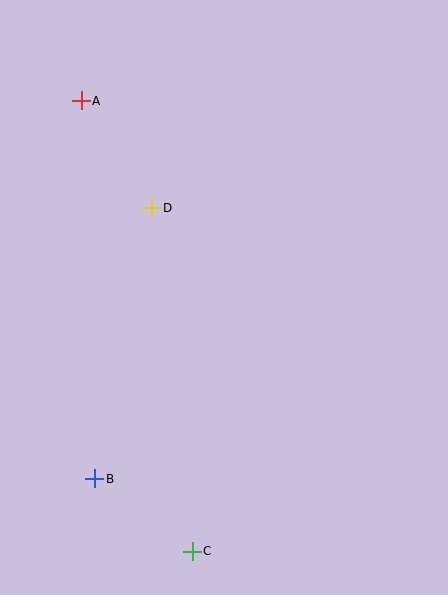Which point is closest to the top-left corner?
Point A is closest to the top-left corner.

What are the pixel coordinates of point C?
Point C is at (192, 551).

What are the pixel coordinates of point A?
Point A is at (81, 101).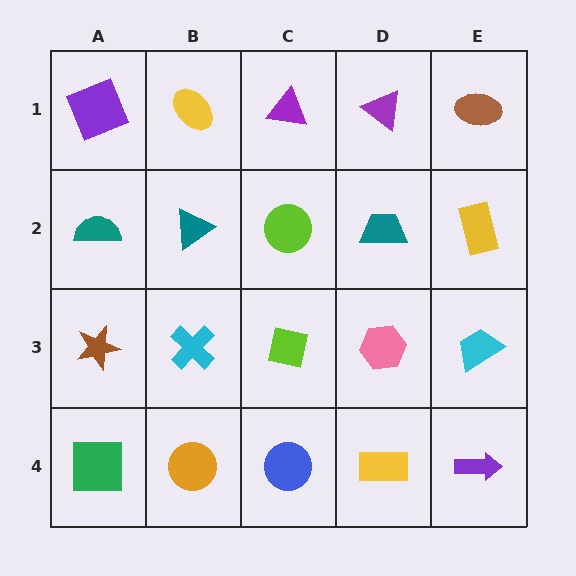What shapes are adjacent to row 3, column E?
A yellow rectangle (row 2, column E), a purple arrow (row 4, column E), a pink hexagon (row 3, column D).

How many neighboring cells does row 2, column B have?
4.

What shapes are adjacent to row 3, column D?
A teal trapezoid (row 2, column D), a yellow rectangle (row 4, column D), a lime square (row 3, column C), a cyan trapezoid (row 3, column E).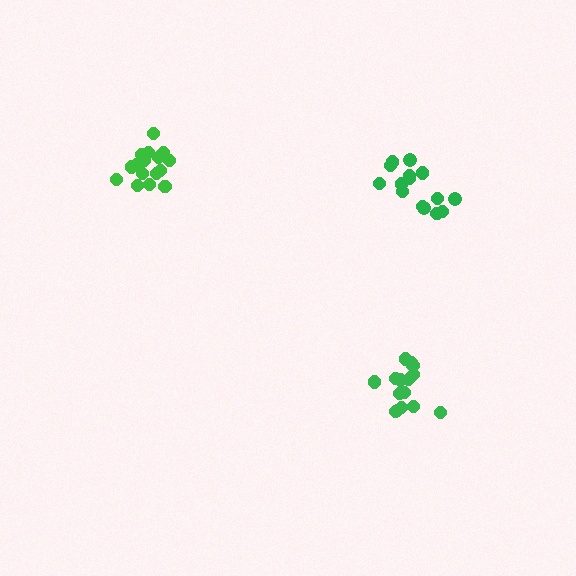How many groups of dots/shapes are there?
There are 3 groups.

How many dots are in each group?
Group 1: 15 dots, Group 2: 15 dots, Group 3: 16 dots (46 total).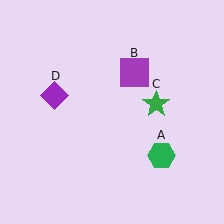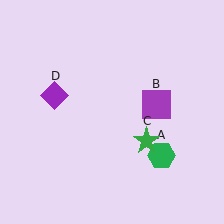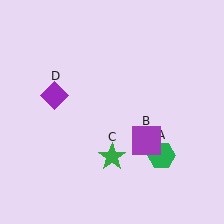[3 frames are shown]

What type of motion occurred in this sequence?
The purple square (object B), green star (object C) rotated clockwise around the center of the scene.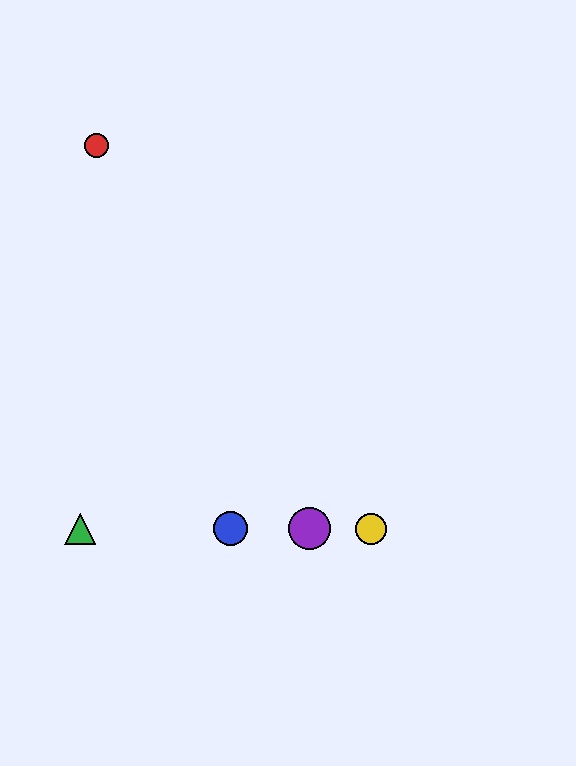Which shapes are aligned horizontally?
The blue circle, the green triangle, the yellow circle, the purple circle are aligned horizontally.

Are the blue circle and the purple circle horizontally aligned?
Yes, both are at y≈529.